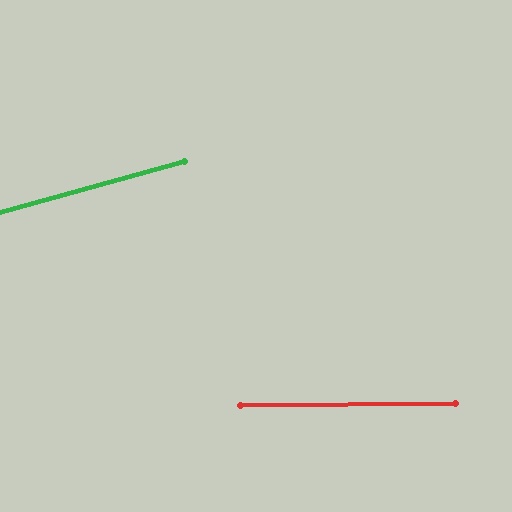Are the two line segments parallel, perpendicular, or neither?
Neither parallel nor perpendicular — they differ by about 15°.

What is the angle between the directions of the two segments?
Approximately 15 degrees.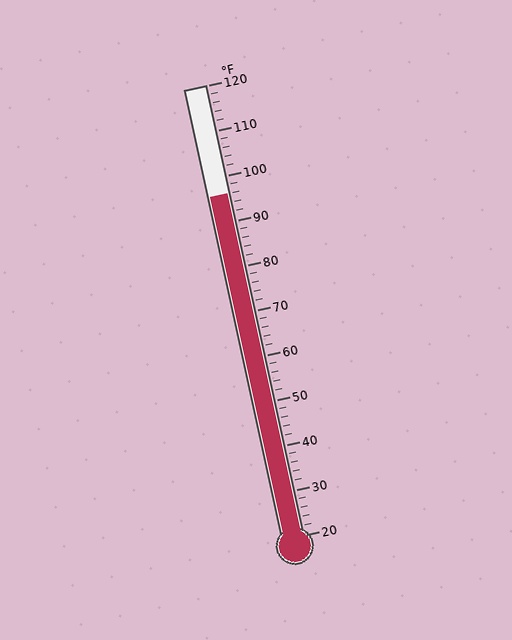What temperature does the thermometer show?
The thermometer shows approximately 96°F.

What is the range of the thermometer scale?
The thermometer scale ranges from 20°F to 120°F.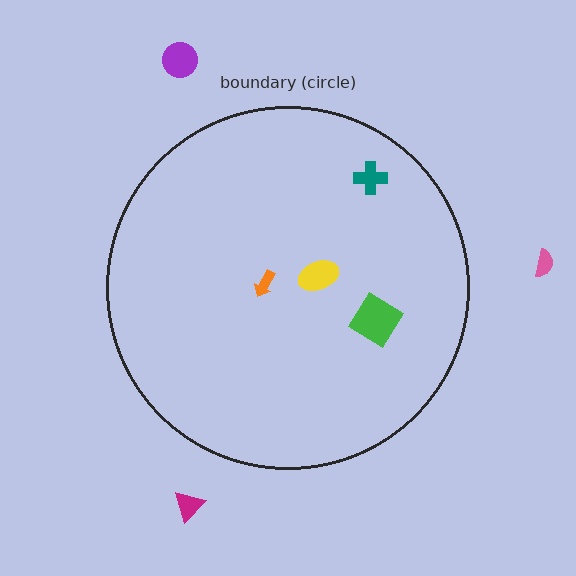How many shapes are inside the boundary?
4 inside, 3 outside.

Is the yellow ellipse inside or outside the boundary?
Inside.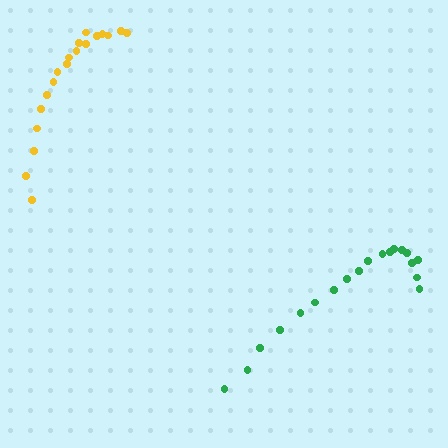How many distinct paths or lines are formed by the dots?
There are 2 distinct paths.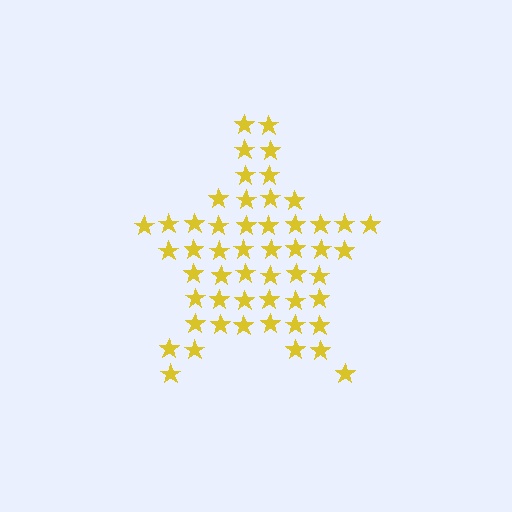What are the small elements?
The small elements are stars.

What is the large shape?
The large shape is a star.